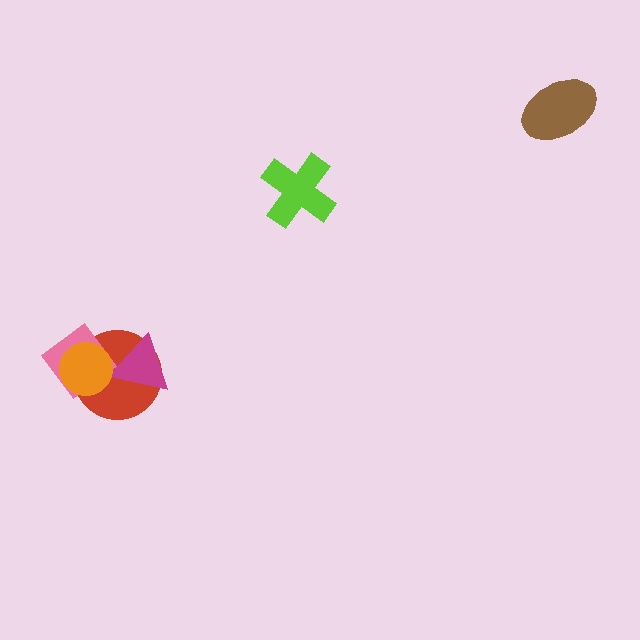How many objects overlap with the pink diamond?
3 objects overlap with the pink diamond.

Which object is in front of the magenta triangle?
The pink diamond is in front of the magenta triangle.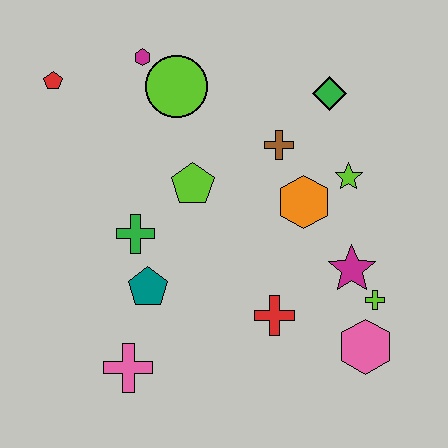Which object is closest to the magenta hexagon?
The lime circle is closest to the magenta hexagon.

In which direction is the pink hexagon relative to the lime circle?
The pink hexagon is below the lime circle.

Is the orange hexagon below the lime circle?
Yes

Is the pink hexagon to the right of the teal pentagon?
Yes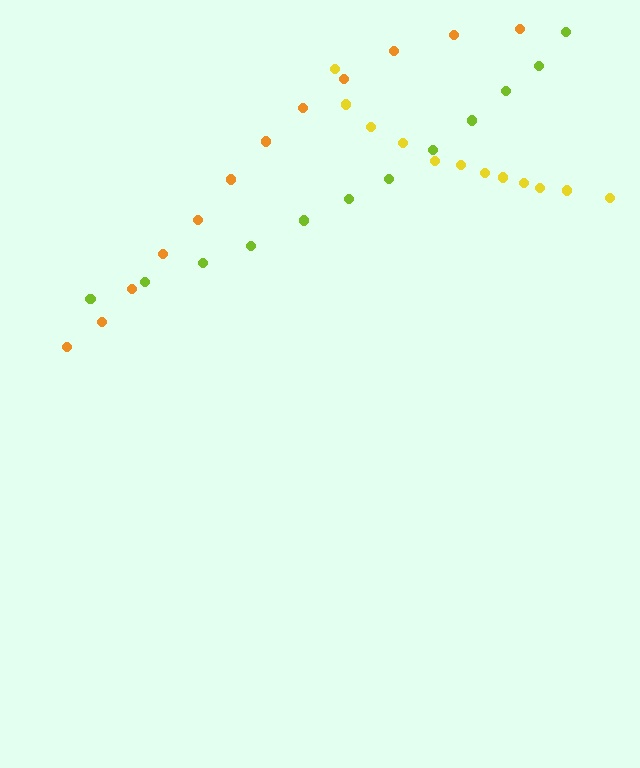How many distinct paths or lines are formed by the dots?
There are 3 distinct paths.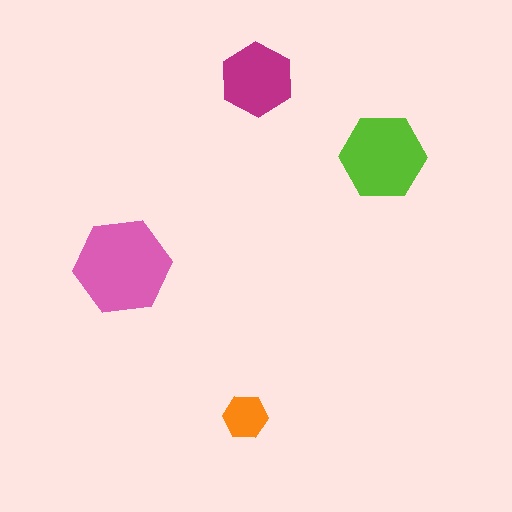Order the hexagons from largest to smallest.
the pink one, the lime one, the magenta one, the orange one.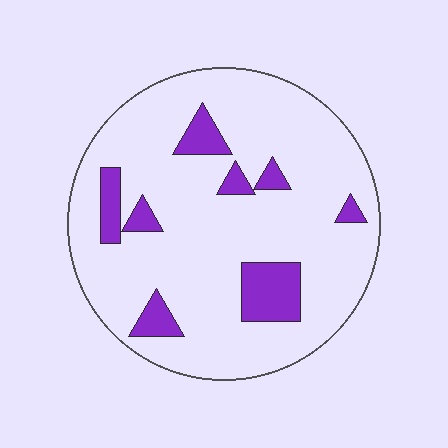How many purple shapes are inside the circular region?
8.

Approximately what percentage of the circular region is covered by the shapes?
Approximately 15%.